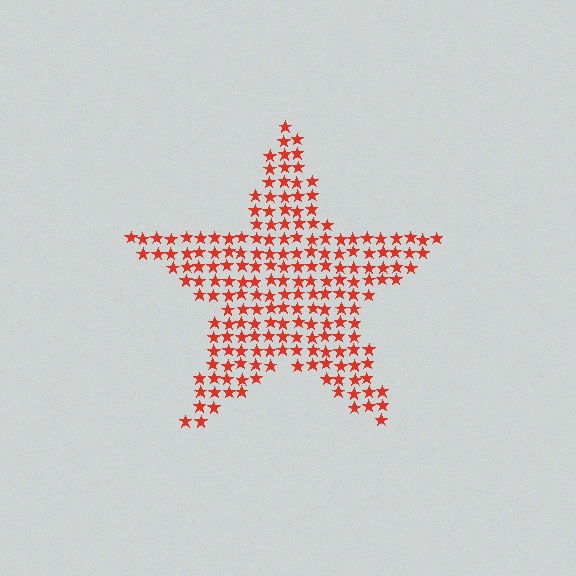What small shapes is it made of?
It is made of small stars.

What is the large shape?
The large shape is a star.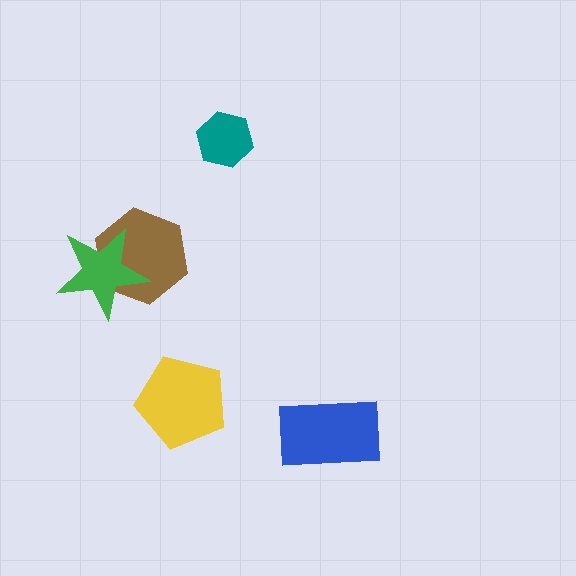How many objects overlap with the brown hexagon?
1 object overlaps with the brown hexagon.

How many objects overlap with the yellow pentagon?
0 objects overlap with the yellow pentagon.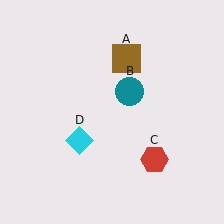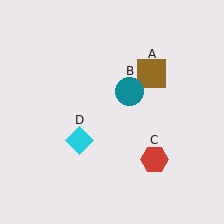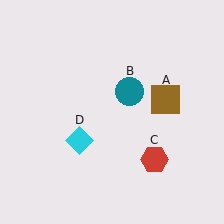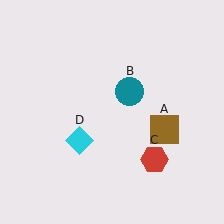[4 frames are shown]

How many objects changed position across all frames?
1 object changed position: brown square (object A).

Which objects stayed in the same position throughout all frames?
Teal circle (object B) and red hexagon (object C) and cyan diamond (object D) remained stationary.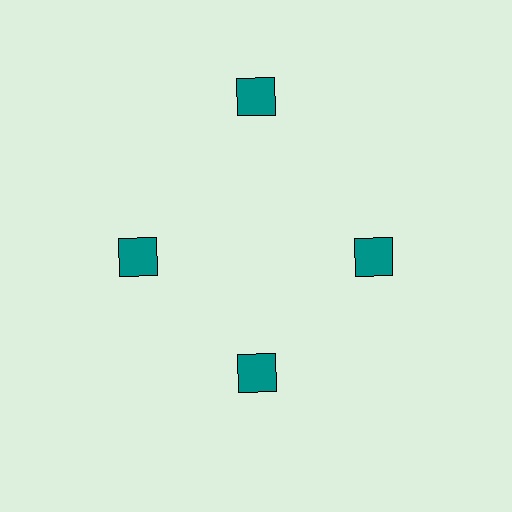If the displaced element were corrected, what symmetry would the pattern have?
It would have 4-fold rotational symmetry — the pattern would map onto itself every 90 degrees.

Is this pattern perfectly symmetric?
No. The 4 teal squares are arranged in a ring, but one element near the 12 o'clock position is pushed outward from the center, breaking the 4-fold rotational symmetry.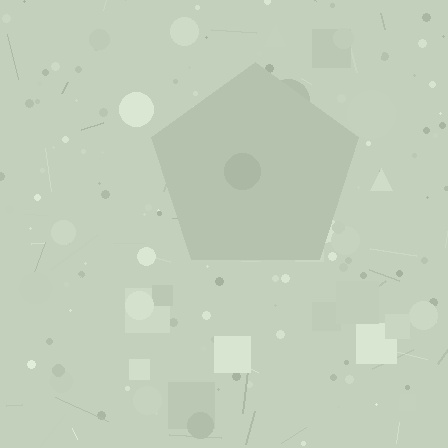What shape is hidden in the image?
A pentagon is hidden in the image.